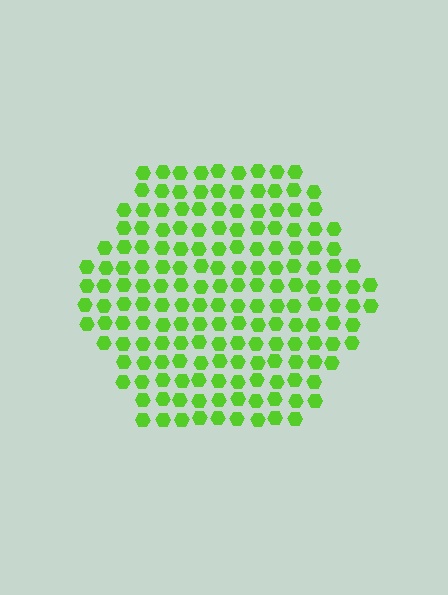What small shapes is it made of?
It is made of small hexagons.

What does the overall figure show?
The overall figure shows a hexagon.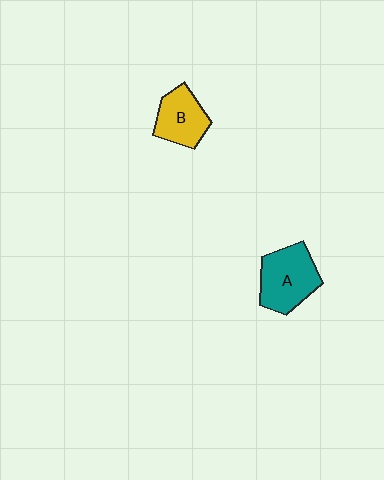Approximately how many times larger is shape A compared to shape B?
Approximately 1.3 times.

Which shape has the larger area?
Shape A (teal).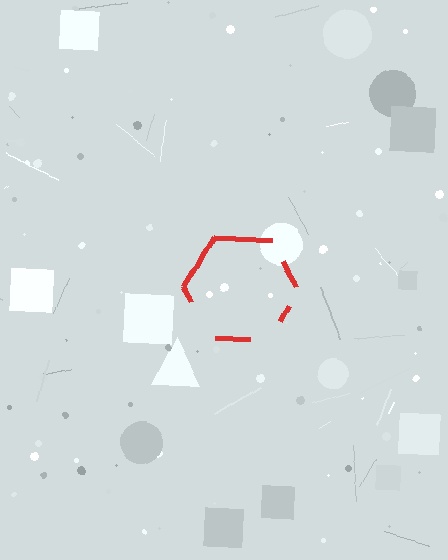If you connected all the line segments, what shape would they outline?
They would outline a hexagon.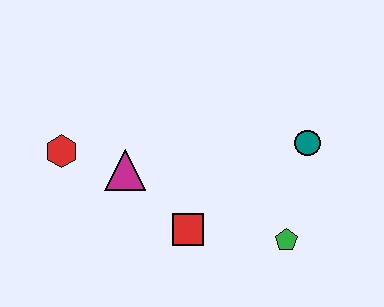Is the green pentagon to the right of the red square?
Yes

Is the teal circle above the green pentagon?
Yes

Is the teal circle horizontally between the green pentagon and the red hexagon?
No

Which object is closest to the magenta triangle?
The red hexagon is closest to the magenta triangle.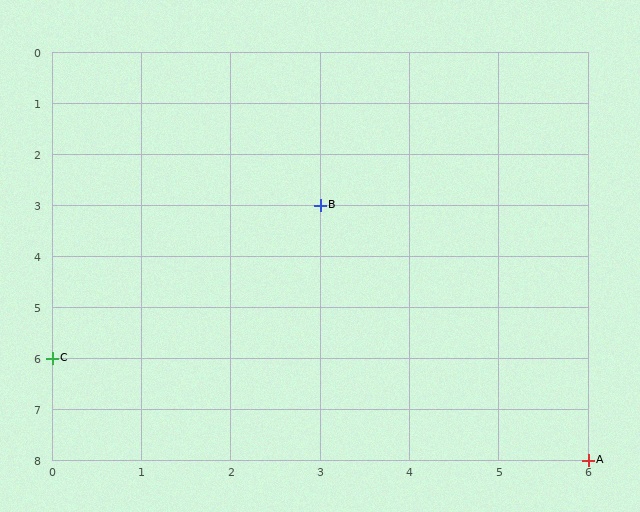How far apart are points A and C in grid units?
Points A and C are 6 columns and 2 rows apart (about 6.3 grid units diagonally).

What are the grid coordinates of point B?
Point B is at grid coordinates (3, 3).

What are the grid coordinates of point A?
Point A is at grid coordinates (6, 8).